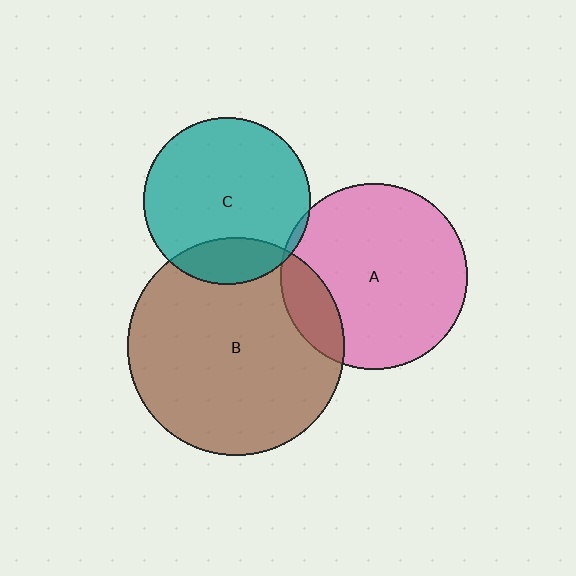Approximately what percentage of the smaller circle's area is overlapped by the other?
Approximately 15%.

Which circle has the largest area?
Circle B (brown).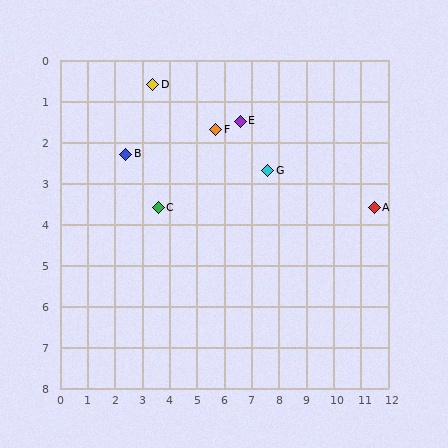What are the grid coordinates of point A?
Point A is at approximately (11.5, 3.6).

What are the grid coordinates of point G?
Point G is at approximately (7.6, 2.7).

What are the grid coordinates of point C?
Point C is at approximately (3.6, 3.6).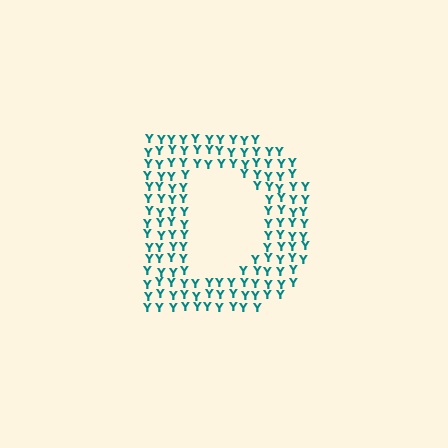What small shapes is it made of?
It is made of small letter Y's.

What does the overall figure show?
The overall figure shows the letter D.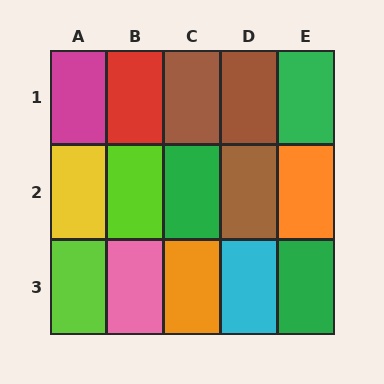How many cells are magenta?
1 cell is magenta.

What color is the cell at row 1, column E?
Green.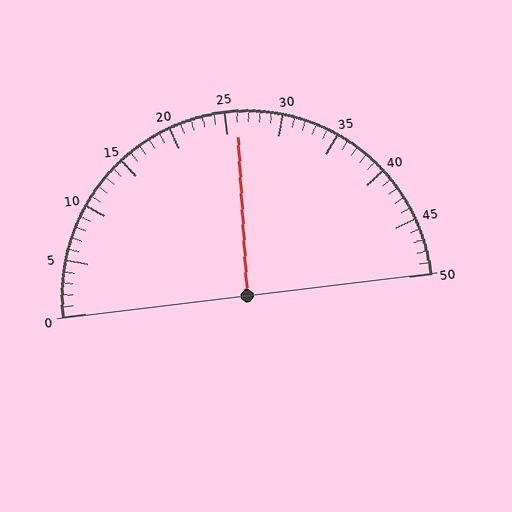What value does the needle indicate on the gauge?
The needle indicates approximately 26.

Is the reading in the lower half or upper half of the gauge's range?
The reading is in the upper half of the range (0 to 50).